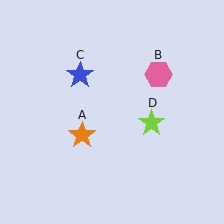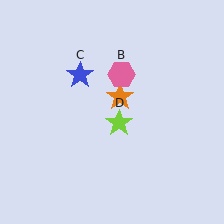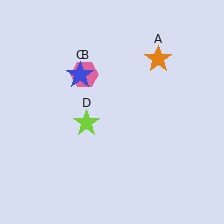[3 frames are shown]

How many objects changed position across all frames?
3 objects changed position: orange star (object A), pink hexagon (object B), lime star (object D).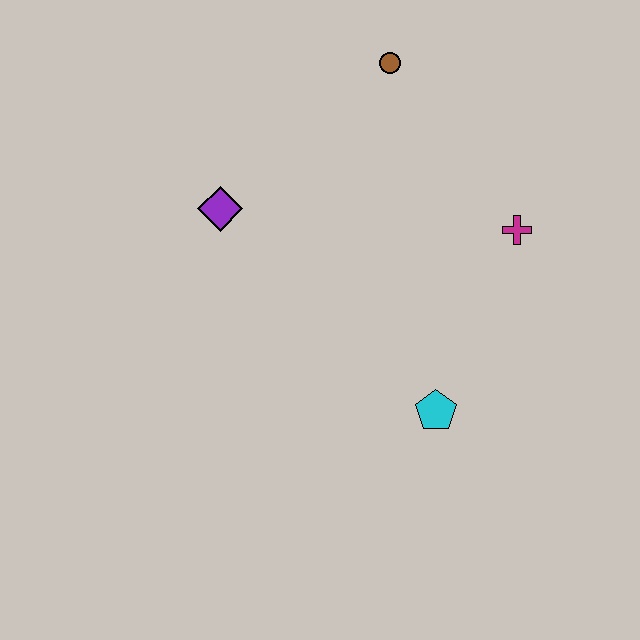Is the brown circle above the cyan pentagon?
Yes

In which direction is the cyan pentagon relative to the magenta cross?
The cyan pentagon is below the magenta cross.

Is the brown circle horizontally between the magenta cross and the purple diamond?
Yes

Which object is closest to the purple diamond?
The brown circle is closest to the purple diamond.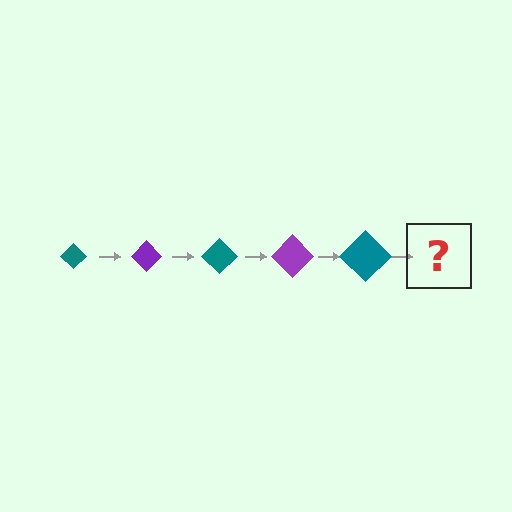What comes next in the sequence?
The next element should be a purple diamond, larger than the previous one.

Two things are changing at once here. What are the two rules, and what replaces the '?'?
The two rules are that the diamond grows larger each step and the color cycles through teal and purple. The '?' should be a purple diamond, larger than the previous one.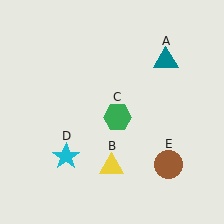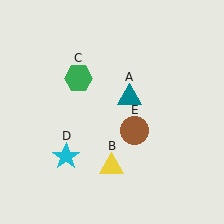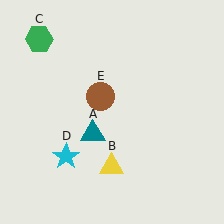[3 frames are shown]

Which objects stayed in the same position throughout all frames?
Yellow triangle (object B) and cyan star (object D) remained stationary.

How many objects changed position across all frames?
3 objects changed position: teal triangle (object A), green hexagon (object C), brown circle (object E).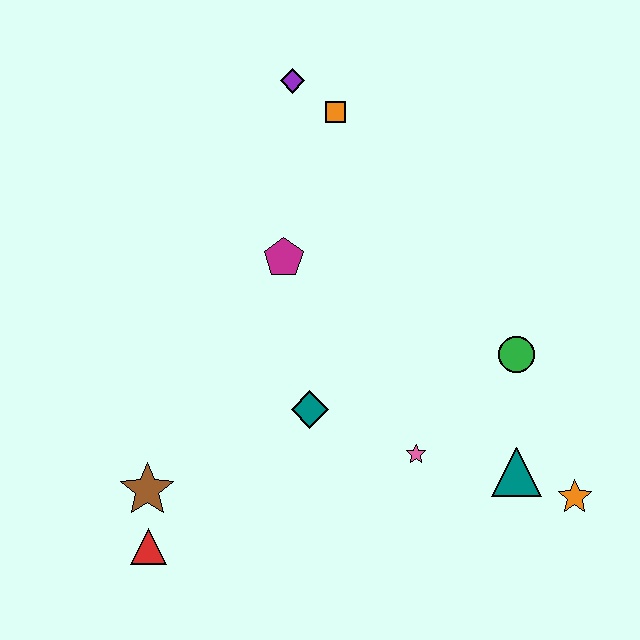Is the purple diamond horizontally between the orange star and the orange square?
No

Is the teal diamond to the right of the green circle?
No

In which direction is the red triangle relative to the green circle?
The red triangle is to the left of the green circle.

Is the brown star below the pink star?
Yes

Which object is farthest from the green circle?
The red triangle is farthest from the green circle.